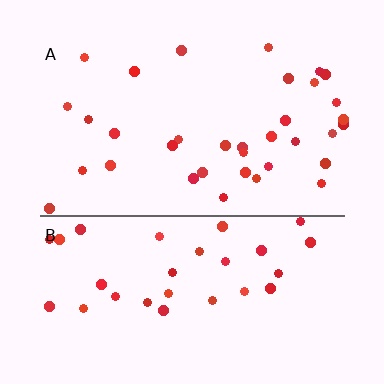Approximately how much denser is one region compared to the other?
Approximately 1.1× — region A over region B.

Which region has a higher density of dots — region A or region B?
A (the top).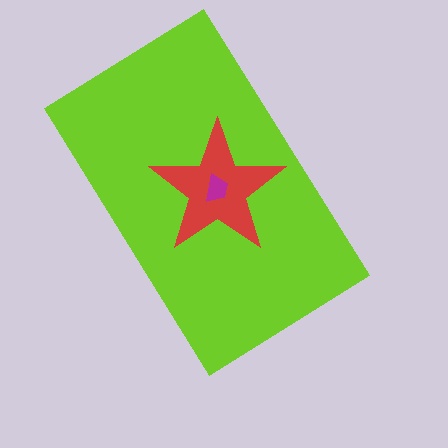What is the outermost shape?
The lime rectangle.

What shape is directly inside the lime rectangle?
The red star.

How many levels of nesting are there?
3.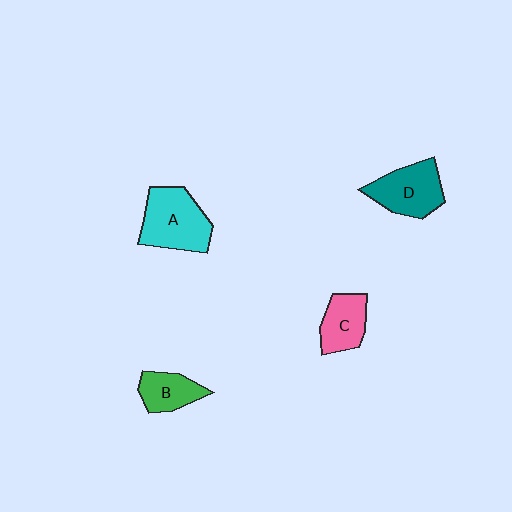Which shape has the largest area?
Shape A (cyan).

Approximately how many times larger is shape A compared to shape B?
Approximately 1.7 times.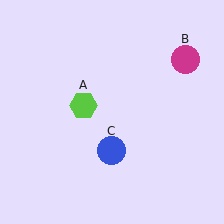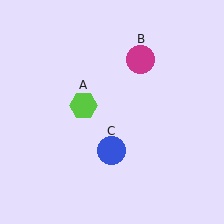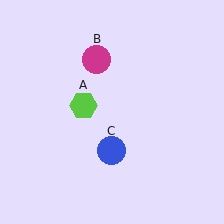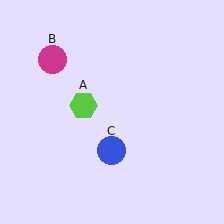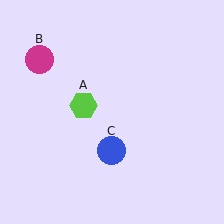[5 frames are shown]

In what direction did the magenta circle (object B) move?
The magenta circle (object B) moved left.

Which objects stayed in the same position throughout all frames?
Lime hexagon (object A) and blue circle (object C) remained stationary.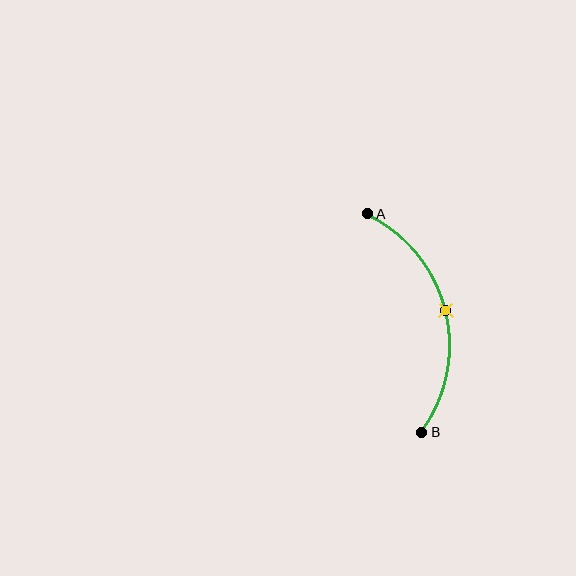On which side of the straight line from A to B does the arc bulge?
The arc bulges to the right of the straight line connecting A and B.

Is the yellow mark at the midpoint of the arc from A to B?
Yes. The yellow mark lies on the arc at equal arc-length from both A and B — it is the arc midpoint.